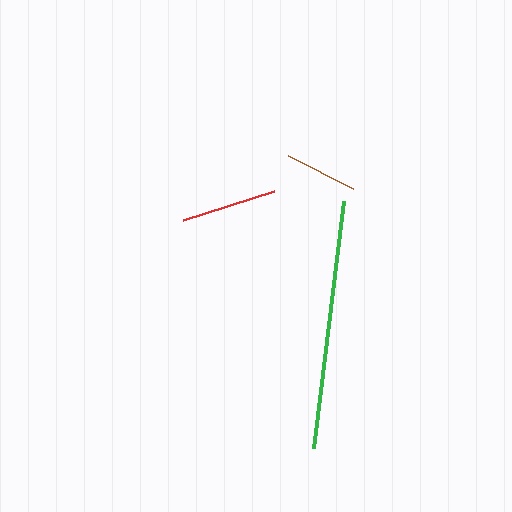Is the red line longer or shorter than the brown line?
The red line is longer than the brown line.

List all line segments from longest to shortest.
From longest to shortest: green, red, brown.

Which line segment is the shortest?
The brown line is the shortest at approximately 73 pixels.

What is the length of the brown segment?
The brown segment is approximately 73 pixels long.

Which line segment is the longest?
The green line is the longest at approximately 249 pixels.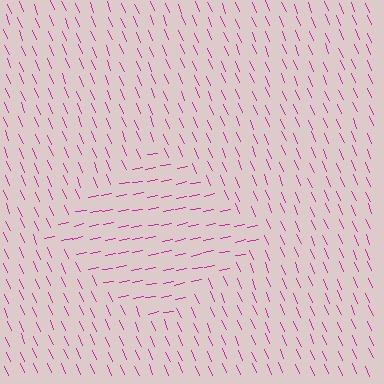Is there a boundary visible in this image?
Yes, there is a texture boundary formed by a change in line orientation.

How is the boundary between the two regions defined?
The boundary is defined purely by a change in line orientation (approximately 78 degrees difference). All lines are the same color and thickness.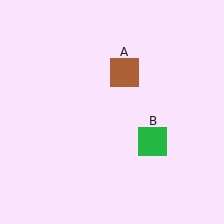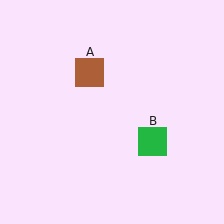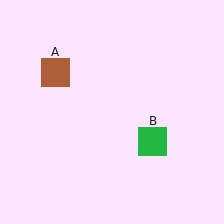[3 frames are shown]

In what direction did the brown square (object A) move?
The brown square (object A) moved left.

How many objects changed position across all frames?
1 object changed position: brown square (object A).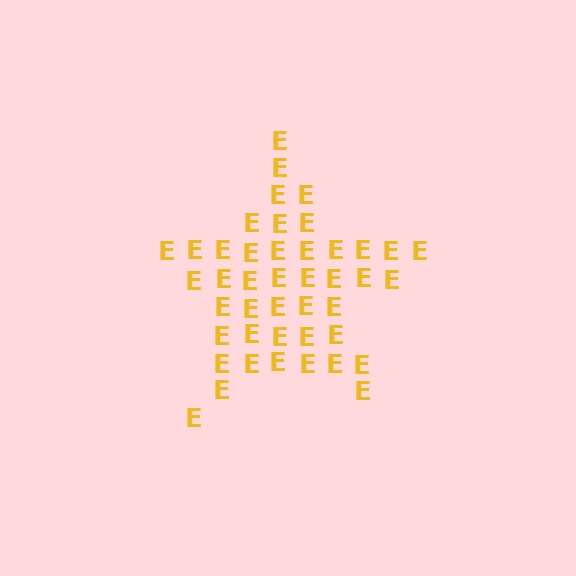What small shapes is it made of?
It is made of small letter E's.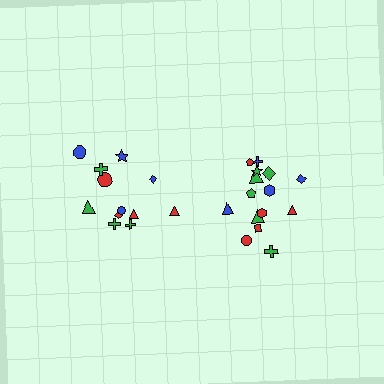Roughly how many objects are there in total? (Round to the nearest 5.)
Roughly 25 objects in total.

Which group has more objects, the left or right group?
The right group.